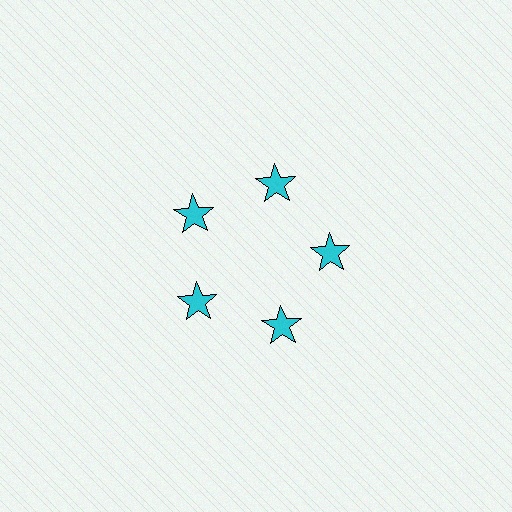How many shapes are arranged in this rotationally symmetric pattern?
There are 5 shapes, arranged in 5 groups of 1.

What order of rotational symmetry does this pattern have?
This pattern has 5-fold rotational symmetry.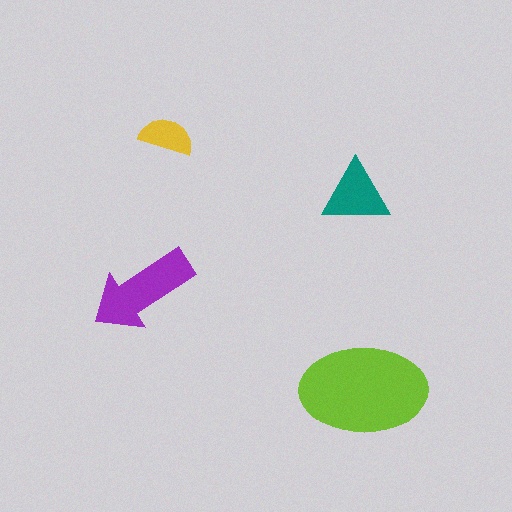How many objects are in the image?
There are 4 objects in the image.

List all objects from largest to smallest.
The lime ellipse, the purple arrow, the teal triangle, the yellow semicircle.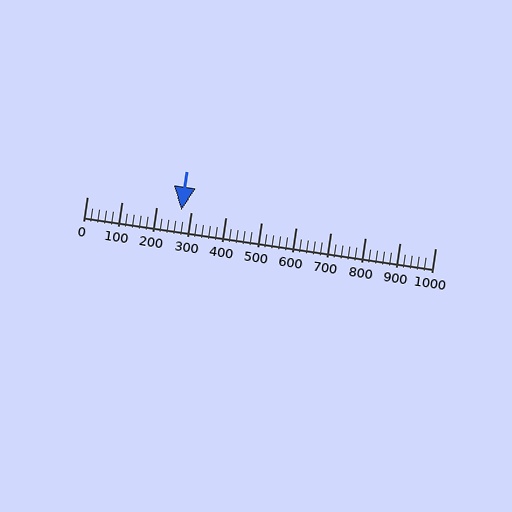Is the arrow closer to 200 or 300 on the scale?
The arrow is closer to 300.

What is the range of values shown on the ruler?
The ruler shows values from 0 to 1000.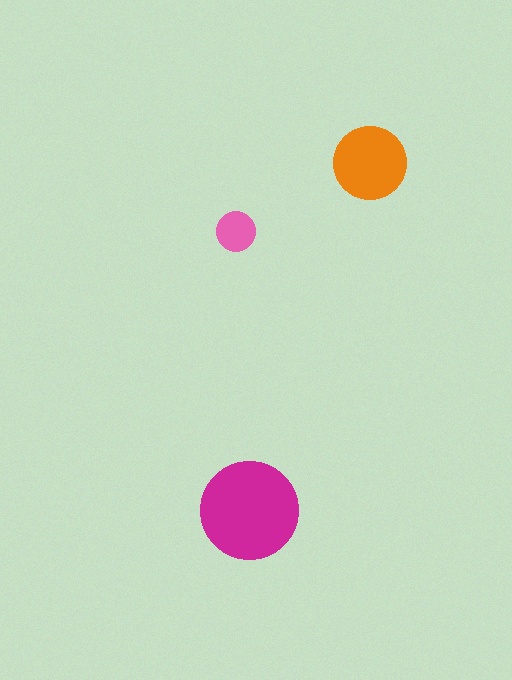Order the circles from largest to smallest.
the magenta one, the orange one, the pink one.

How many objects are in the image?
There are 3 objects in the image.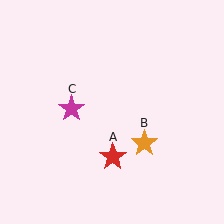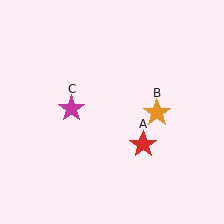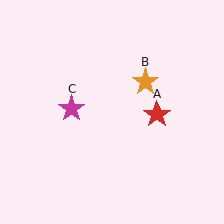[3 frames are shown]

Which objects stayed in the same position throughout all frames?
Magenta star (object C) remained stationary.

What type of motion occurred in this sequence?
The red star (object A), orange star (object B) rotated counterclockwise around the center of the scene.